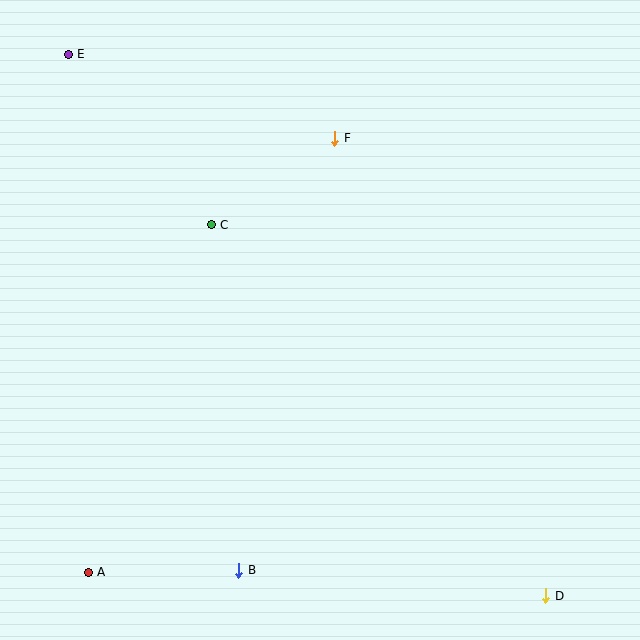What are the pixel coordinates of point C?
Point C is at (211, 225).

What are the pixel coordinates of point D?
Point D is at (546, 596).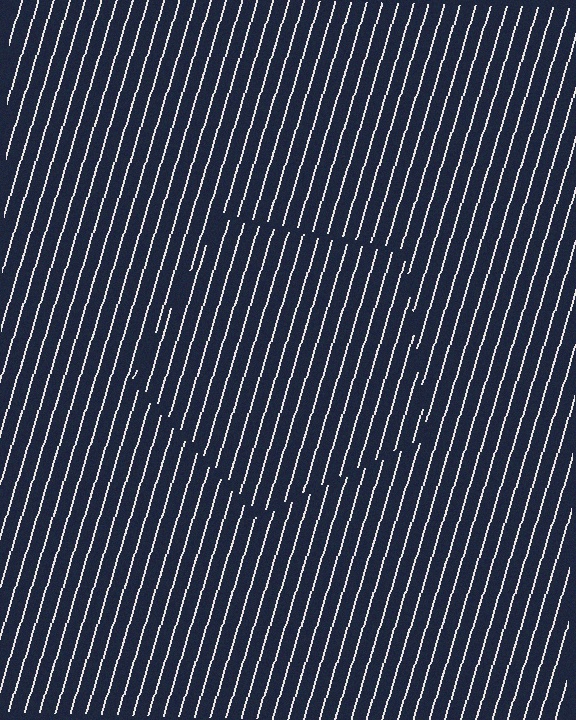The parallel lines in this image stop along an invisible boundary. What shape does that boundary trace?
An illusory pentagon. The interior of the shape contains the same grating, shifted by half a period — the contour is defined by the phase discontinuity where line-ends from the inner and outer gratings abut.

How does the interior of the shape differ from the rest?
The interior of the shape contains the same grating, shifted by half a period — the contour is defined by the phase discontinuity where line-ends from the inner and outer gratings abut.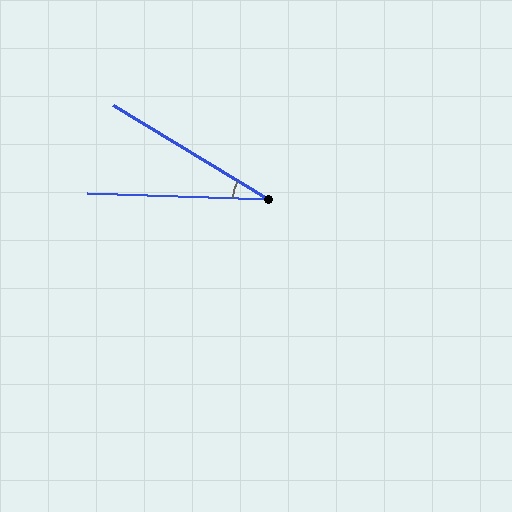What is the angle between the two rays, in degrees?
Approximately 29 degrees.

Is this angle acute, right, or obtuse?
It is acute.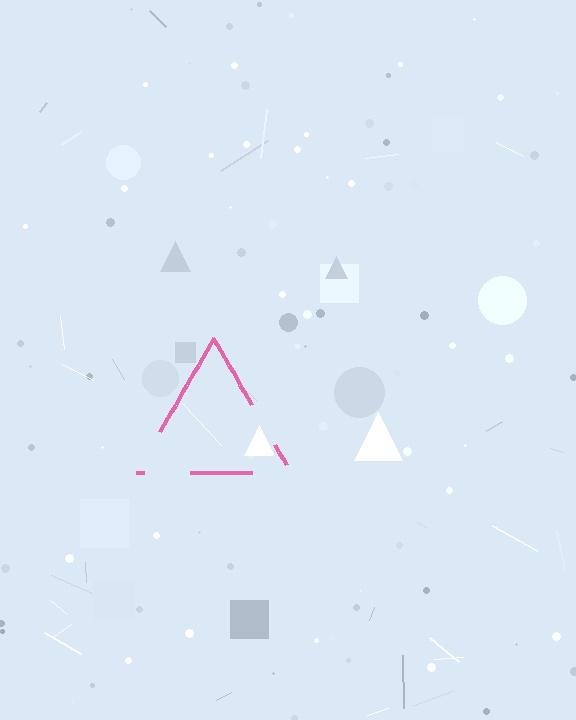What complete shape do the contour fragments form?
The contour fragments form a triangle.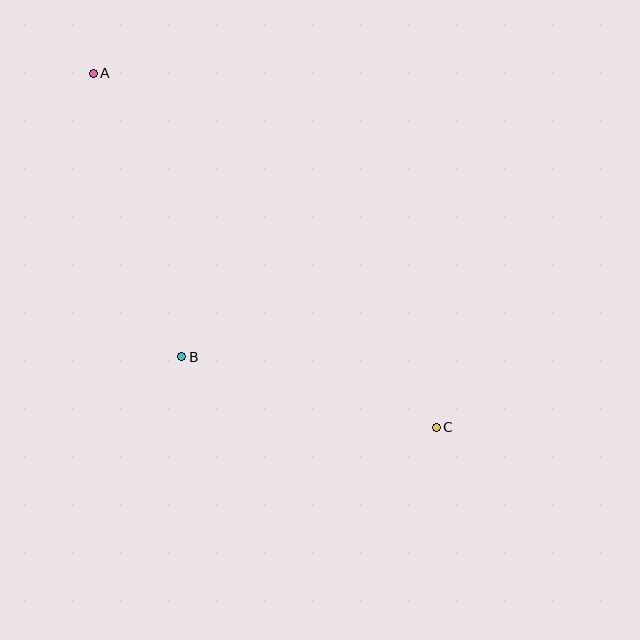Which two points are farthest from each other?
Points A and C are farthest from each other.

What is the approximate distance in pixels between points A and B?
The distance between A and B is approximately 297 pixels.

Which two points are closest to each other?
Points B and C are closest to each other.